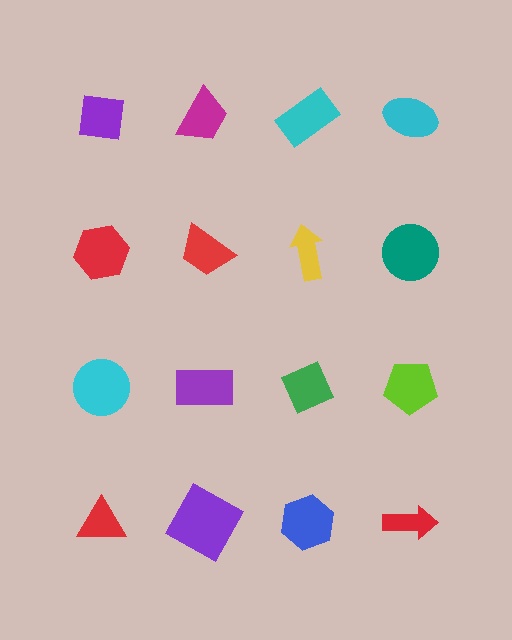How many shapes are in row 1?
4 shapes.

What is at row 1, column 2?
A magenta trapezoid.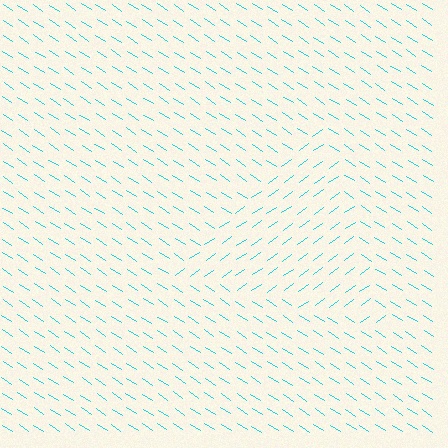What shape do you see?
I see a triangle.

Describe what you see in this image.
The image is filled with small cyan line segments. A triangle region in the image has lines oriented differently from the surrounding lines, creating a visible texture boundary.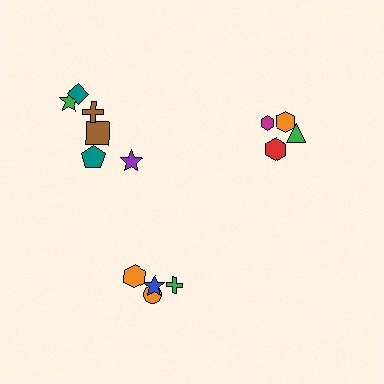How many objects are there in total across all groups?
There are 14 objects.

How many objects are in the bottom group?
There are 4 objects.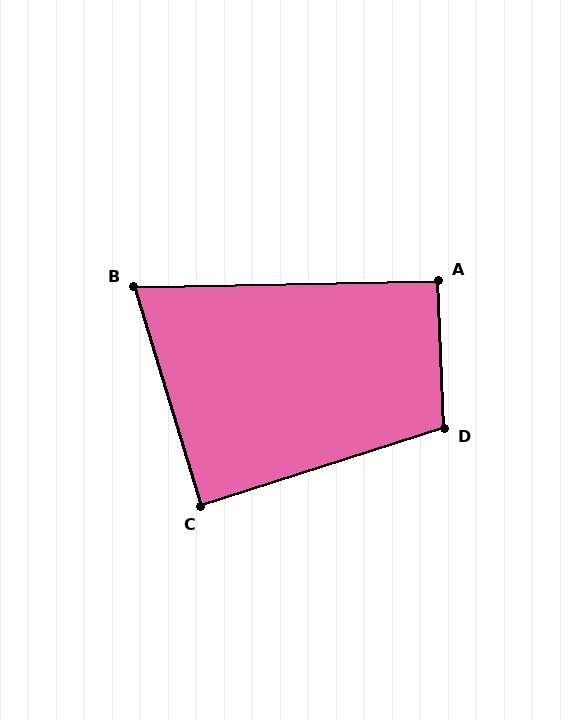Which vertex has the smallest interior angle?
B, at approximately 74 degrees.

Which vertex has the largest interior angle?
D, at approximately 106 degrees.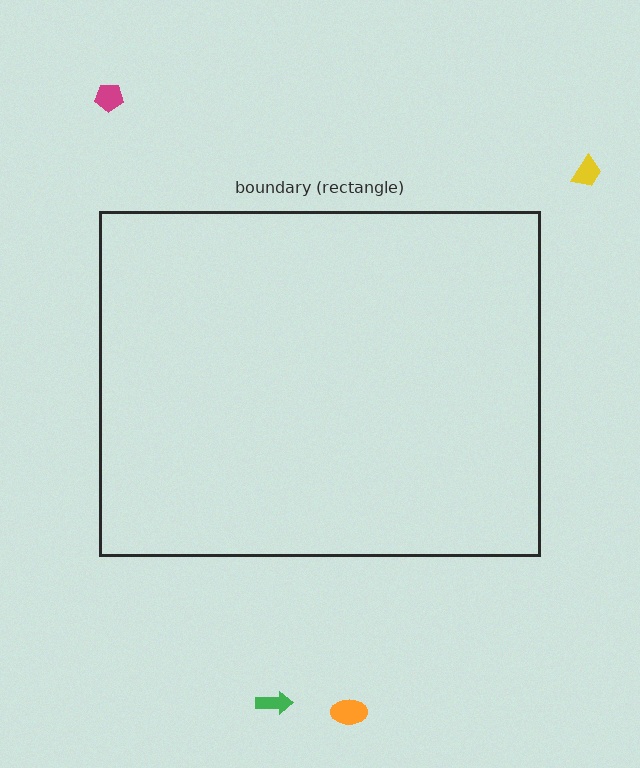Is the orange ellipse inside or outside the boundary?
Outside.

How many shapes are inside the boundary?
0 inside, 4 outside.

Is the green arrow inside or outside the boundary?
Outside.